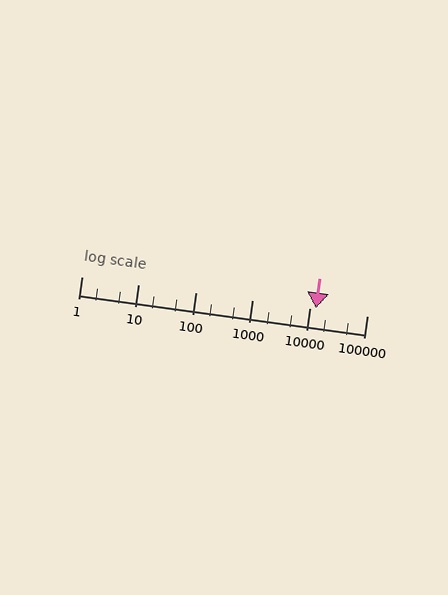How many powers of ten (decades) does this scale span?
The scale spans 5 decades, from 1 to 100000.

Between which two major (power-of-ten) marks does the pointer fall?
The pointer is between 10000 and 100000.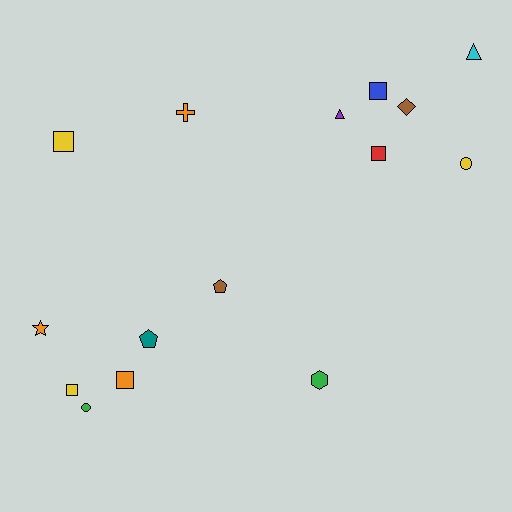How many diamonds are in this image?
There is 1 diamond.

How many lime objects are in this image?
There are no lime objects.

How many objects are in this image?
There are 15 objects.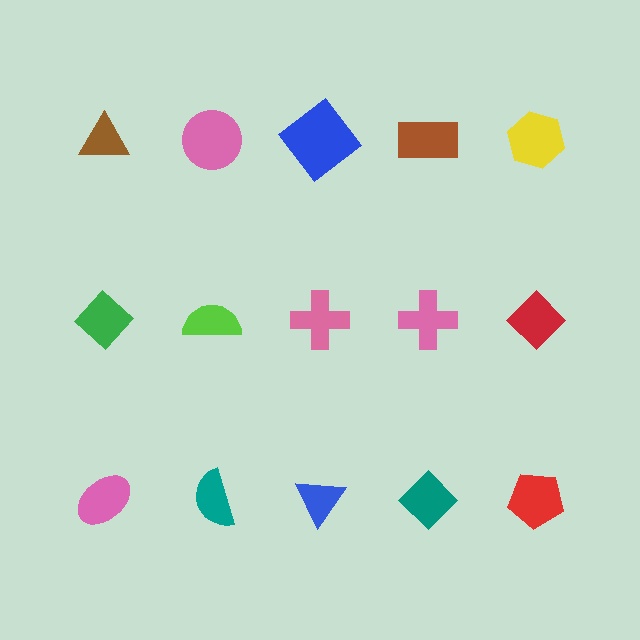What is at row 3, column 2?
A teal semicircle.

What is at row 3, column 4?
A teal diamond.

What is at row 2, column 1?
A green diamond.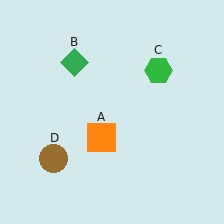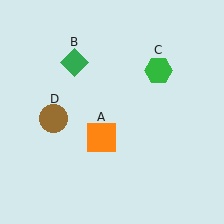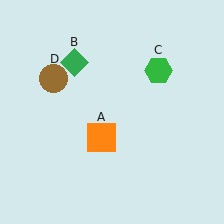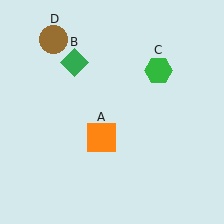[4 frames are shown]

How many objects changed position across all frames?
1 object changed position: brown circle (object D).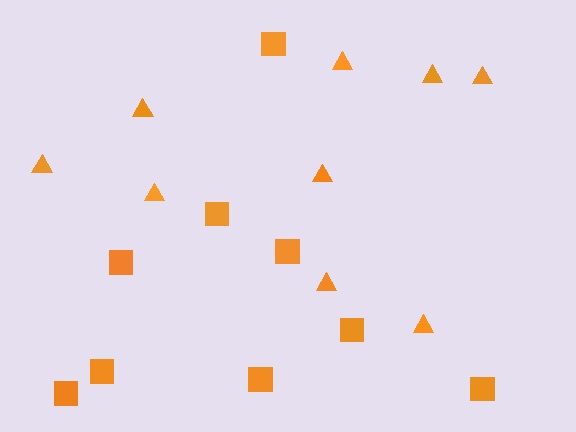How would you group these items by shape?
There are 2 groups: one group of triangles (9) and one group of squares (9).